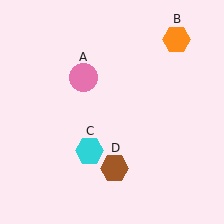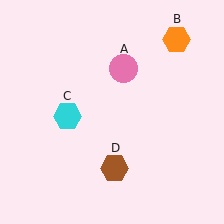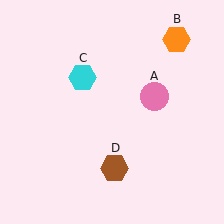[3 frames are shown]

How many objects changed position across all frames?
2 objects changed position: pink circle (object A), cyan hexagon (object C).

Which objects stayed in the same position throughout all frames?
Orange hexagon (object B) and brown hexagon (object D) remained stationary.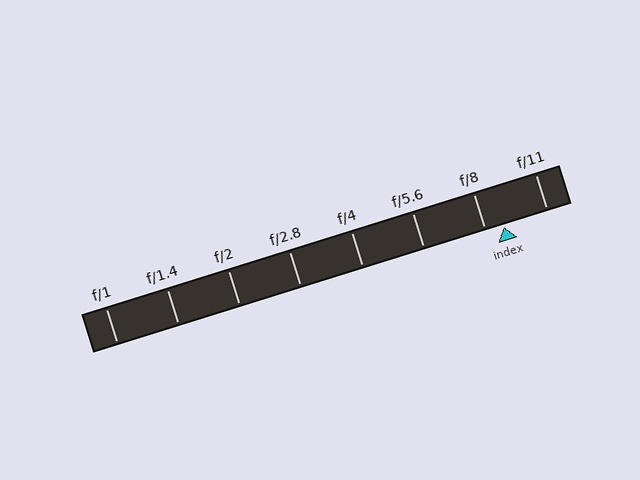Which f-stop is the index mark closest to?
The index mark is closest to f/8.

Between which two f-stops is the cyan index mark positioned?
The index mark is between f/8 and f/11.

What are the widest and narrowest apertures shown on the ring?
The widest aperture shown is f/1 and the narrowest is f/11.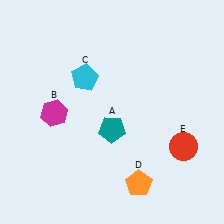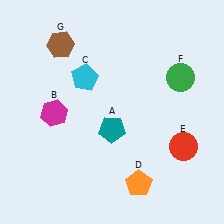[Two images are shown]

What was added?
A green circle (F), a brown hexagon (G) were added in Image 2.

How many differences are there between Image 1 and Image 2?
There are 2 differences between the two images.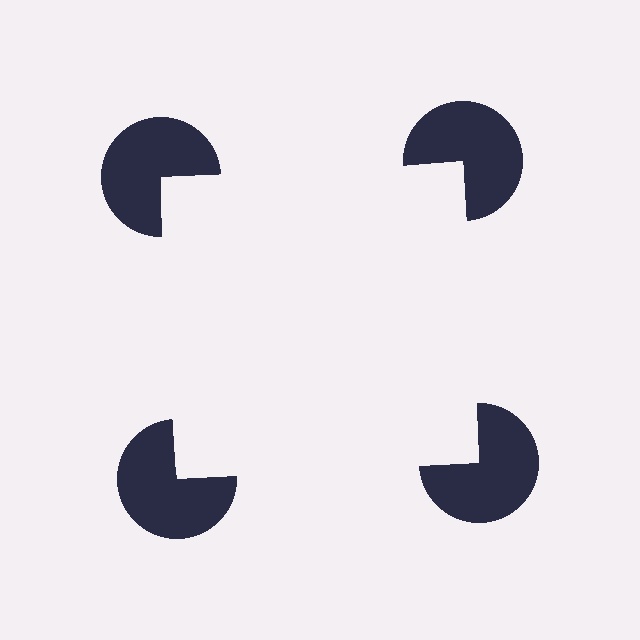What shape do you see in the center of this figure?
An illusory square — its edges are inferred from the aligned wedge cuts in the pac-man discs, not physically drawn.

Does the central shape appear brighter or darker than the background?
It typically appears slightly brighter than the background, even though no actual brightness change is drawn.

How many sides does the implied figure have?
4 sides.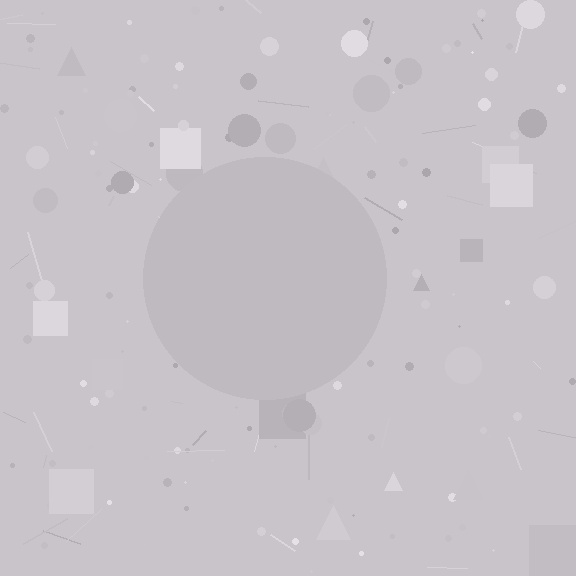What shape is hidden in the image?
A circle is hidden in the image.